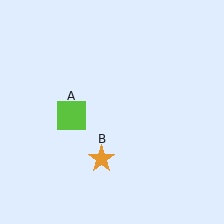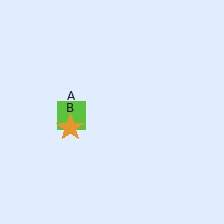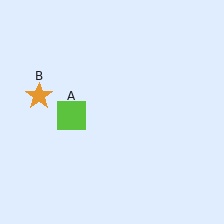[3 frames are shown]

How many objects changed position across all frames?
1 object changed position: orange star (object B).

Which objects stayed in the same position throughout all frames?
Lime square (object A) remained stationary.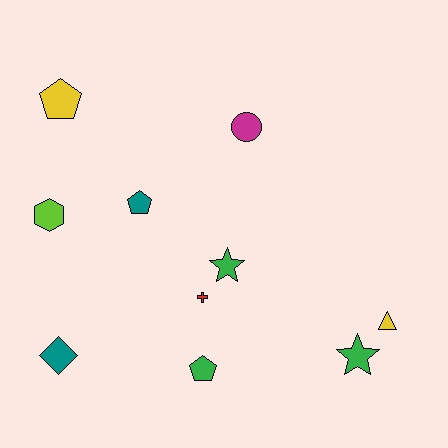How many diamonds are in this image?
There is 1 diamond.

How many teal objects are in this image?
There are 2 teal objects.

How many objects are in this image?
There are 10 objects.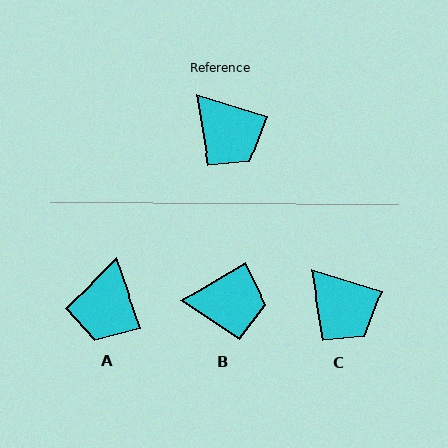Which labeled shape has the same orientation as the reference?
C.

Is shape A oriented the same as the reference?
No, it is off by about 54 degrees.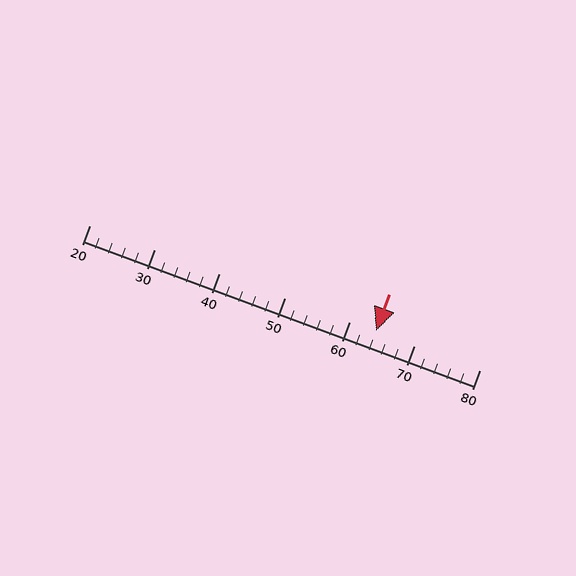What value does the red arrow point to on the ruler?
The red arrow points to approximately 64.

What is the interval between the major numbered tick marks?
The major tick marks are spaced 10 units apart.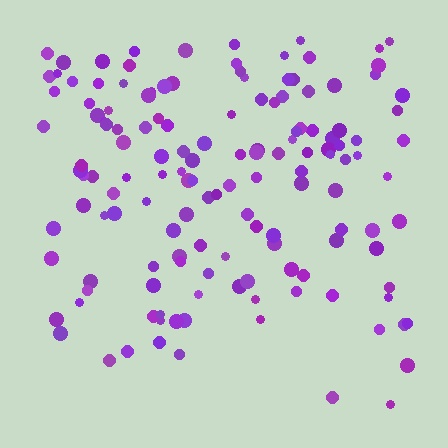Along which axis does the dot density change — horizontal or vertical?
Vertical.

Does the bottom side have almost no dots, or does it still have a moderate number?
Still a moderate number, just noticeably fewer than the top.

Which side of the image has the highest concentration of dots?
The top.